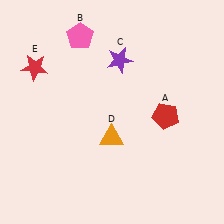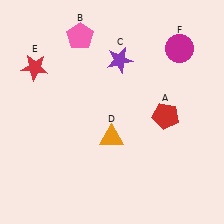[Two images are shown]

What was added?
A magenta circle (F) was added in Image 2.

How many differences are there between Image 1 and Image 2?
There is 1 difference between the two images.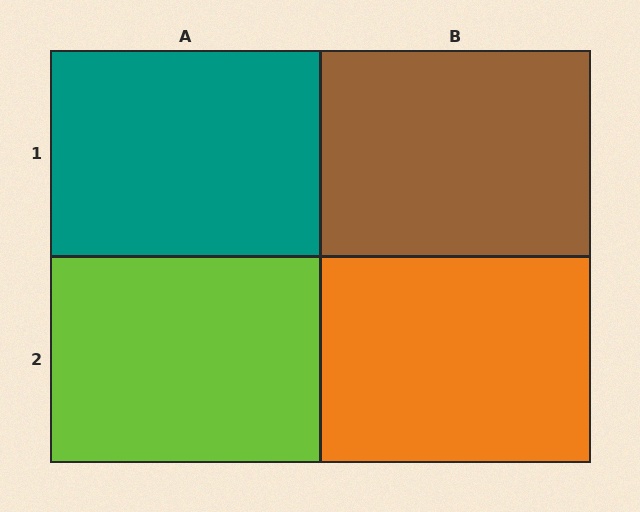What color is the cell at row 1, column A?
Teal.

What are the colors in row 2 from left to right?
Lime, orange.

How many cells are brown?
1 cell is brown.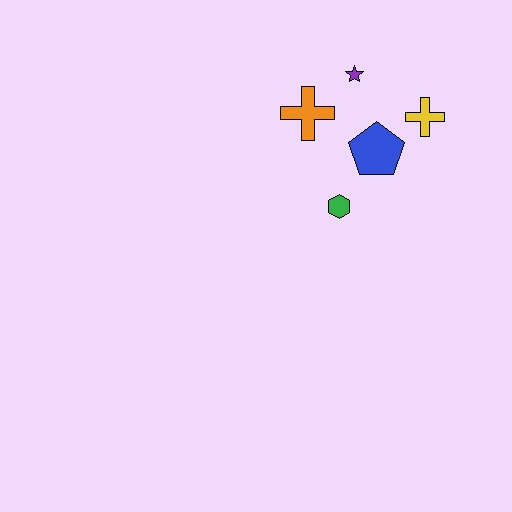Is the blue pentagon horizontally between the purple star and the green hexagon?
No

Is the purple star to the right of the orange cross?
Yes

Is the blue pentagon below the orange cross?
Yes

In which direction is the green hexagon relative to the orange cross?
The green hexagon is below the orange cross.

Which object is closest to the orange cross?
The purple star is closest to the orange cross.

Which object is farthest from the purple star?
The green hexagon is farthest from the purple star.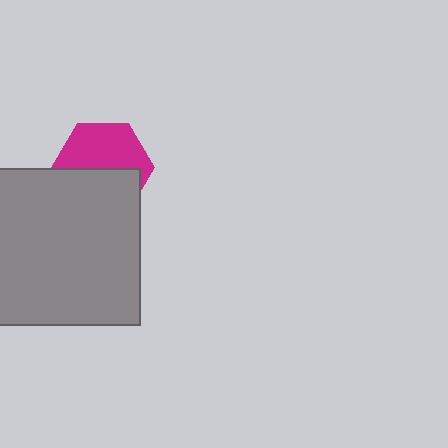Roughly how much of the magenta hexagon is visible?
About half of it is visible (roughly 52%).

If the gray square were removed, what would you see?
You would see the complete magenta hexagon.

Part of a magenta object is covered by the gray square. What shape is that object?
It is a hexagon.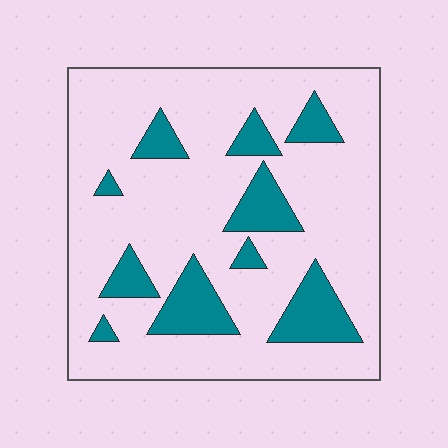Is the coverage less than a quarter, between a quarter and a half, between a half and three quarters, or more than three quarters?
Less than a quarter.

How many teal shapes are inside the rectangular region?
10.